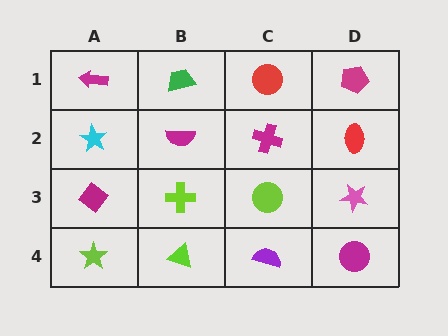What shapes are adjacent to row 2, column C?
A red circle (row 1, column C), a lime circle (row 3, column C), a magenta semicircle (row 2, column B), a red ellipse (row 2, column D).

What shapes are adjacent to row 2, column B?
A green trapezoid (row 1, column B), a lime cross (row 3, column B), a cyan star (row 2, column A), a magenta cross (row 2, column C).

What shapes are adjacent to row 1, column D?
A red ellipse (row 2, column D), a red circle (row 1, column C).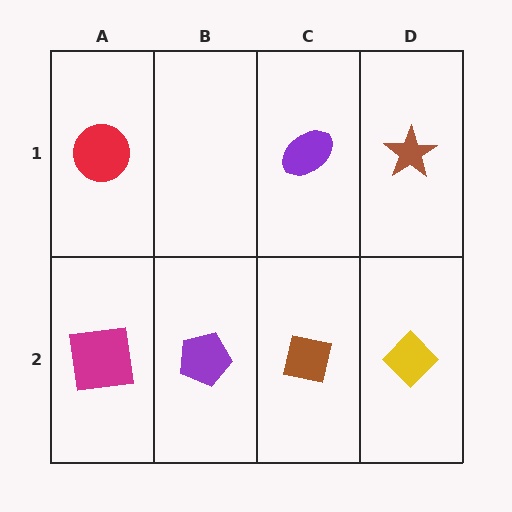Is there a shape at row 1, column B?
No, that cell is empty.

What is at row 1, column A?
A red circle.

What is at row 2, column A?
A magenta square.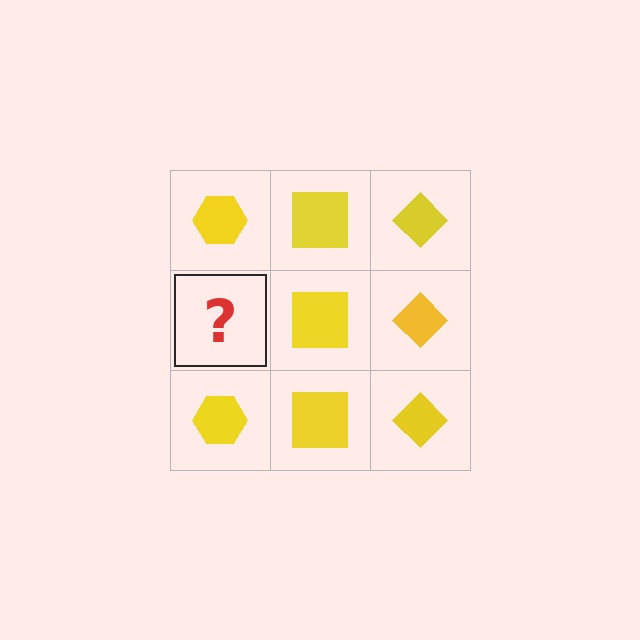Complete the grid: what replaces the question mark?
The question mark should be replaced with a yellow hexagon.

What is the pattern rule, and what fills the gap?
The rule is that each column has a consistent shape. The gap should be filled with a yellow hexagon.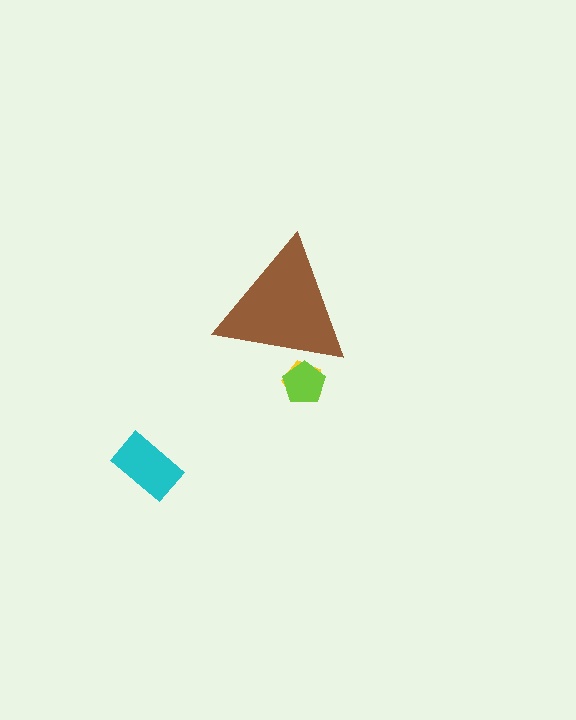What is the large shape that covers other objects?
A brown triangle.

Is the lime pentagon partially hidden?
Yes, the lime pentagon is partially hidden behind the brown triangle.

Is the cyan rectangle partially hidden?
No, the cyan rectangle is fully visible.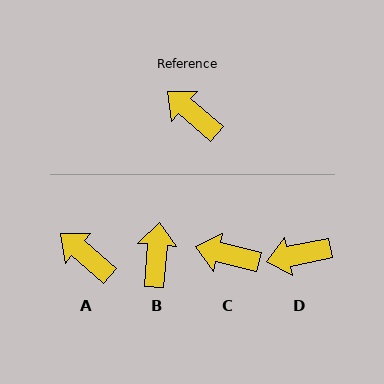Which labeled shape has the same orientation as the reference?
A.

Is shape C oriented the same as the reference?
No, it is off by about 26 degrees.